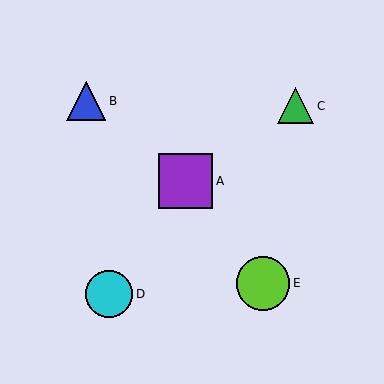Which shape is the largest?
The purple square (labeled A) is the largest.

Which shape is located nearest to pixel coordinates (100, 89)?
The blue triangle (labeled B) at (86, 101) is nearest to that location.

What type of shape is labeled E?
Shape E is a lime circle.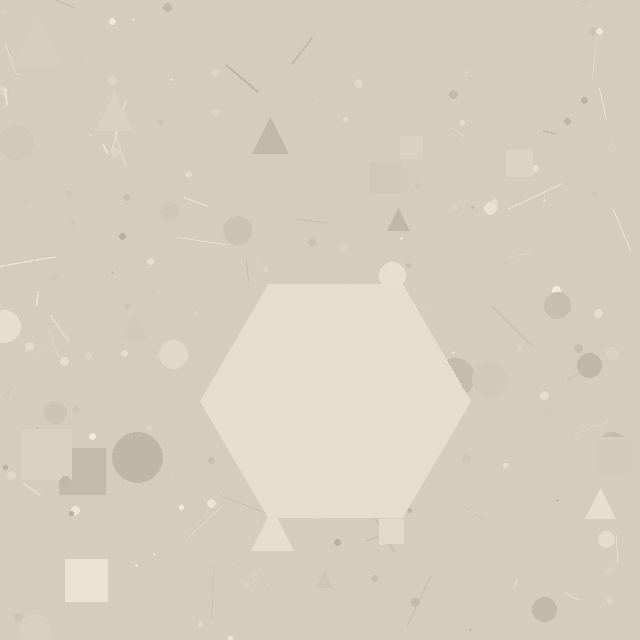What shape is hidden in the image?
A hexagon is hidden in the image.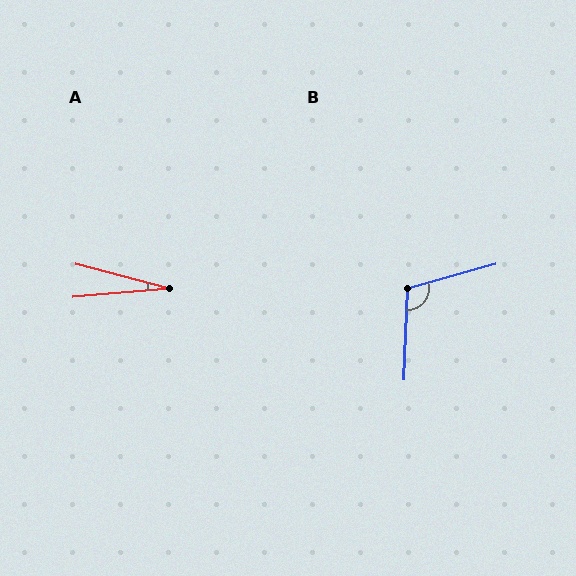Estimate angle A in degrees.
Approximately 20 degrees.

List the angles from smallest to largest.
A (20°), B (108°).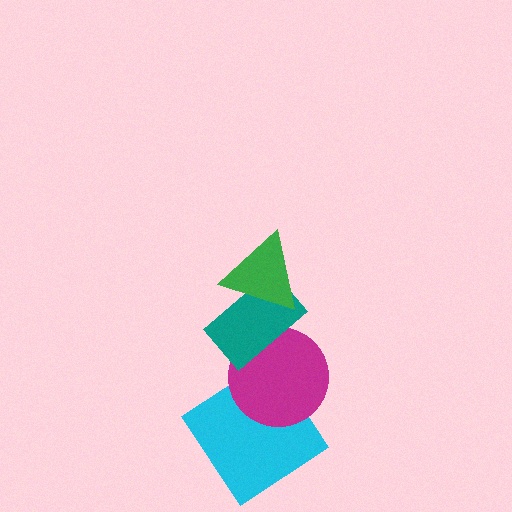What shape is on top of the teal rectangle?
The green triangle is on top of the teal rectangle.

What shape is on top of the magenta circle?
The teal rectangle is on top of the magenta circle.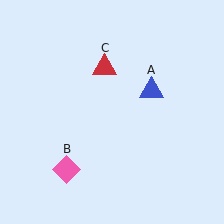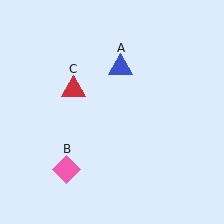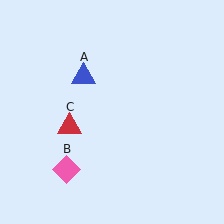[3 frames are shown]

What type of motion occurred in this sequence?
The blue triangle (object A), red triangle (object C) rotated counterclockwise around the center of the scene.